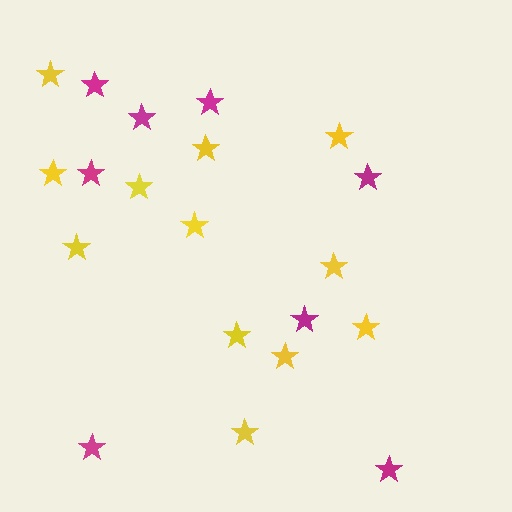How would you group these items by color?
There are 2 groups: one group of magenta stars (8) and one group of yellow stars (12).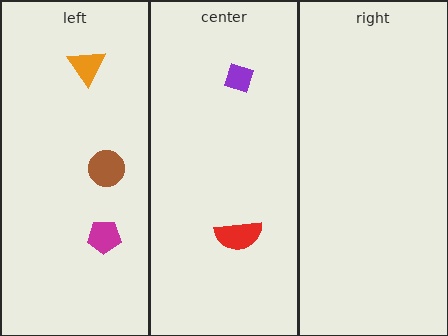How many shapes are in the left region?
3.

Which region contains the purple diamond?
The center region.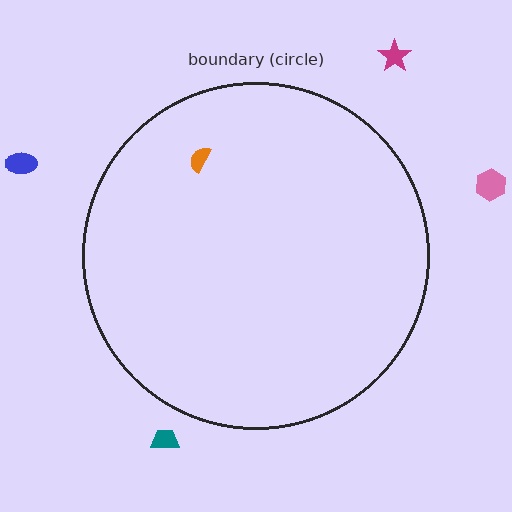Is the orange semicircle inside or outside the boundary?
Inside.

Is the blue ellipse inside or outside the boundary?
Outside.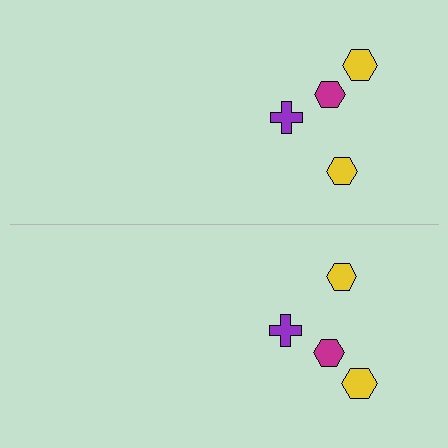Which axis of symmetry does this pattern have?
The pattern has a horizontal axis of symmetry running through the center of the image.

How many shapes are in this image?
There are 8 shapes in this image.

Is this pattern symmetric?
Yes, this pattern has bilateral (reflection) symmetry.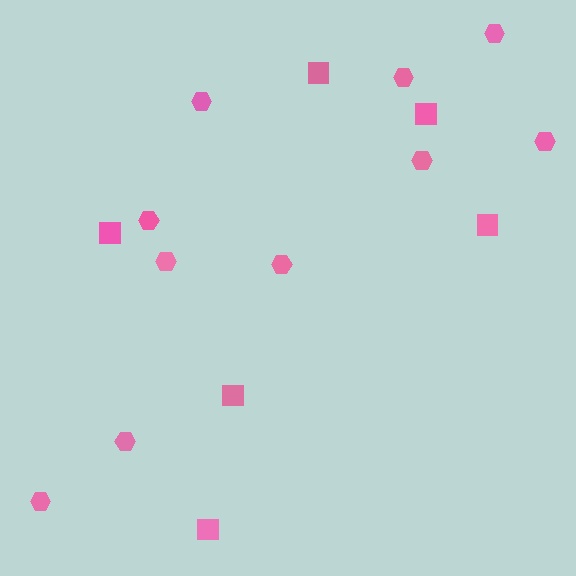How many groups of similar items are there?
There are 2 groups: one group of squares (6) and one group of hexagons (10).